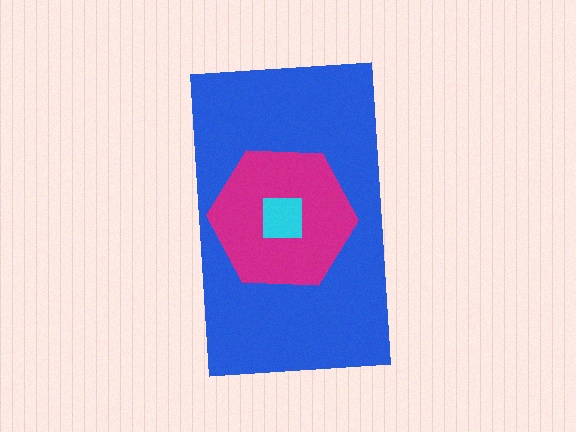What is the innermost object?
The cyan square.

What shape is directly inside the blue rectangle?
The magenta hexagon.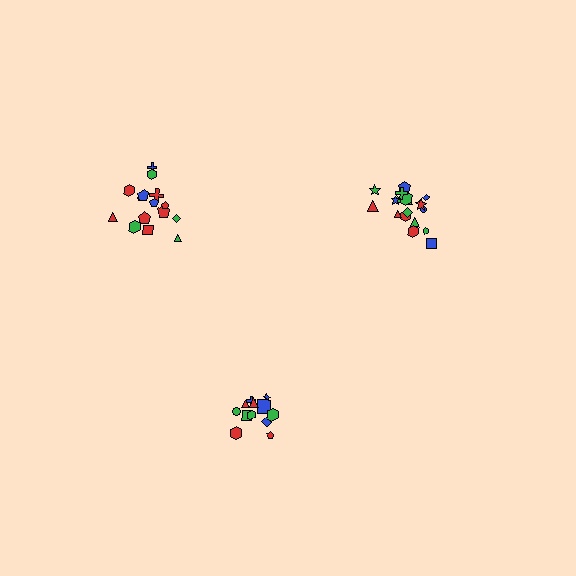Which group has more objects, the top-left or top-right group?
The top-right group.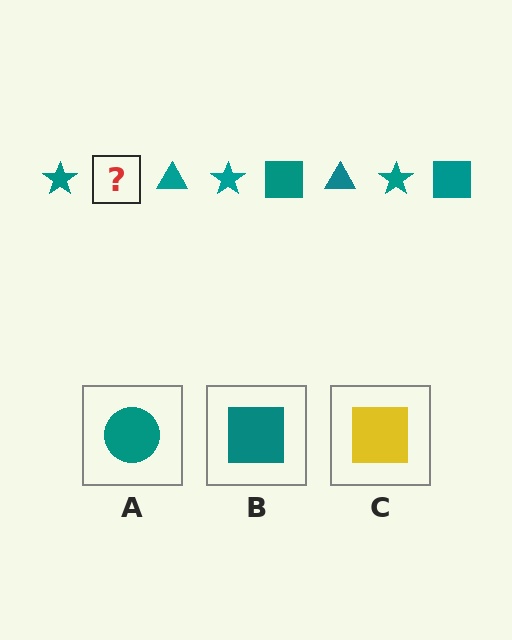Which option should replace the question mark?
Option B.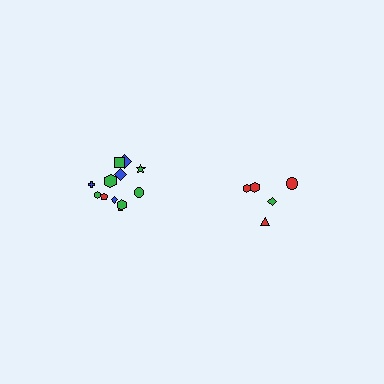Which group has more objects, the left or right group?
The left group.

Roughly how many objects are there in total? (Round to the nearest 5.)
Roughly 15 objects in total.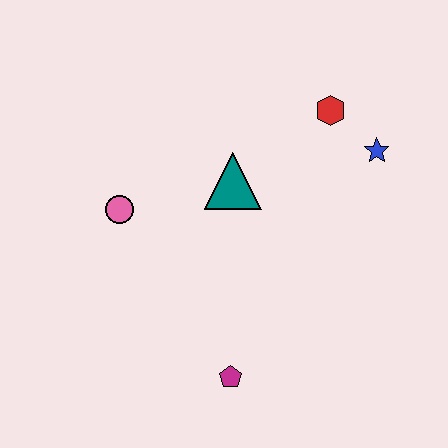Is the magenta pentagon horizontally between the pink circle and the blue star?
Yes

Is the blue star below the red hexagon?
Yes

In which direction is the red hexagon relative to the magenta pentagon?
The red hexagon is above the magenta pentagon.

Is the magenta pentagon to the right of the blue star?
No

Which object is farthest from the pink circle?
The blue star is farthest from the pink circle.